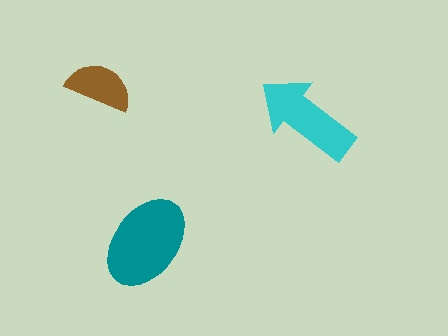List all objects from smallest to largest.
The brown semicircle, the cyan arrow, the teal ellipse.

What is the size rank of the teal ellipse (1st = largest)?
1st.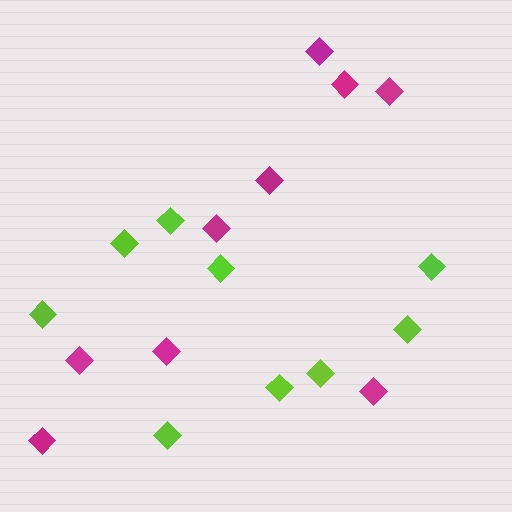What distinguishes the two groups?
There are 2 groups: one group of lime diamonds (9) and one group of magenta diamonds (9).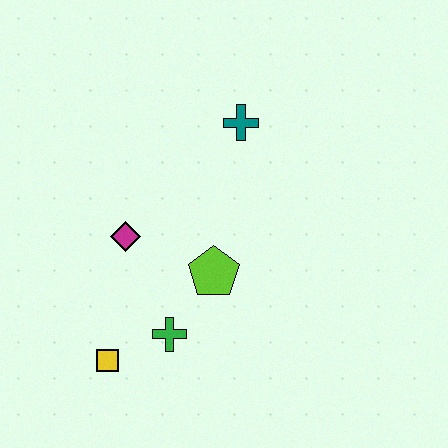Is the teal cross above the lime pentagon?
Yes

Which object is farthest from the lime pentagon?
The teal cross is farthest from the lime pentagon.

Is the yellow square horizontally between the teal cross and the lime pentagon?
No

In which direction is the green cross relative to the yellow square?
The green cross is to the right of the yellow square.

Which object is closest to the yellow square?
The green cross is closest to the yellow square.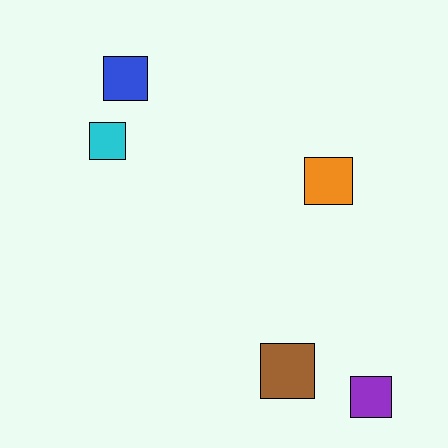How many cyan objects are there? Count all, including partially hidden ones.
There is 1 cyan object.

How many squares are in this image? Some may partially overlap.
There are 5 squares.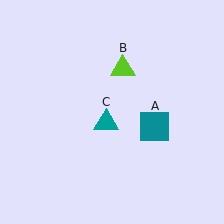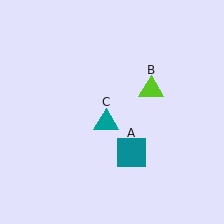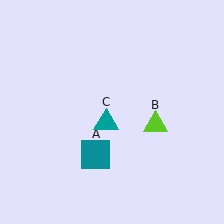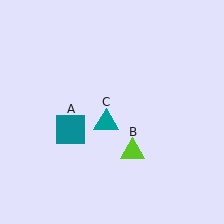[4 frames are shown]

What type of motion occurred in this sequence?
The teal square (object A), lime triangle (object B) rotated clockwise around the center of the scene.